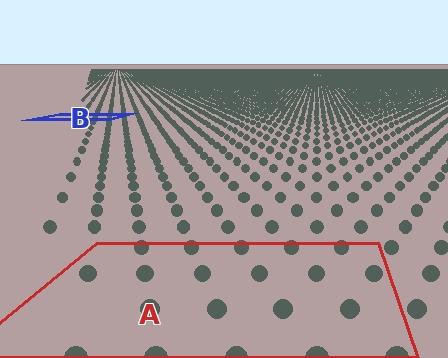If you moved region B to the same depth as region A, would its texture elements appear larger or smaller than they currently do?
They would appear larger. At a closer depth, the same texture elements are projected at a bigger on-screen size.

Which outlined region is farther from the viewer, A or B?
Region B is farther from the viewer — the texture elements inside it appear smaller and more densely packed.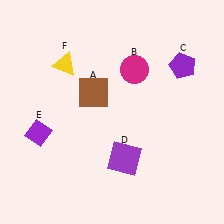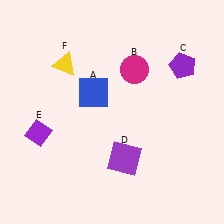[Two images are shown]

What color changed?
The square (A) changed from brown in Image 1 to blue in Image 2.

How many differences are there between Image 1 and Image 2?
There is 1 difference between the two images.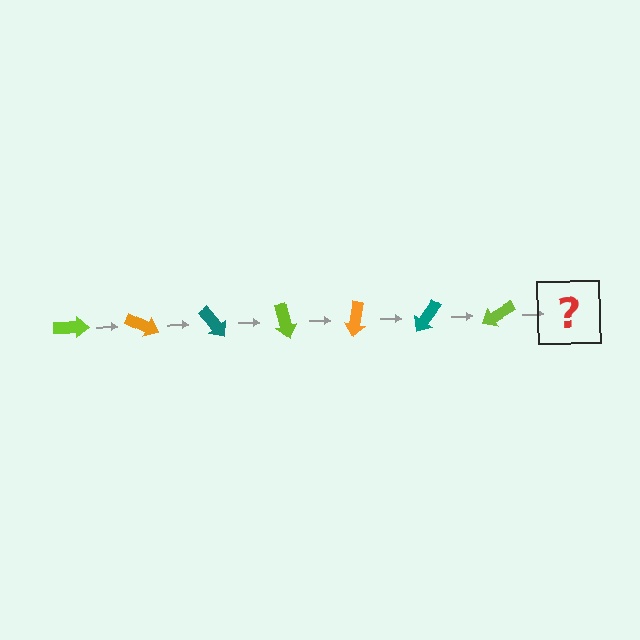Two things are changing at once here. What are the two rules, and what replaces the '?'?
The two rules are that it rotates 25 degrees each step and the color cycles through lime, orange, and teal. The '?' should be an orange arrow, rotated 175 degrees from the start.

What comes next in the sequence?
The next element should be an orange arrow, rotated 175 degrees from the start.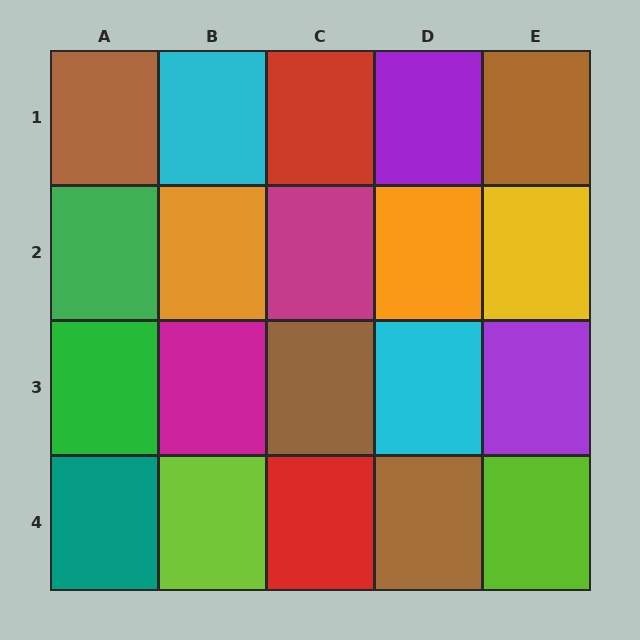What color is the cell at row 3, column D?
Cyan.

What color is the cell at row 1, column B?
Cyan.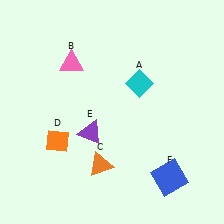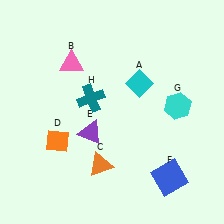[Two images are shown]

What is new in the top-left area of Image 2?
A teal cross (H) was added in the top-left area of Image 2.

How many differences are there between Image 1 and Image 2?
There are 2 differences between the two images.